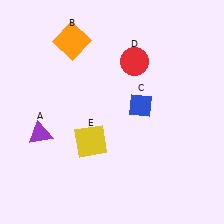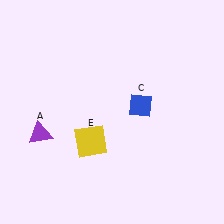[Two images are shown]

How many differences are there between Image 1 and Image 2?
There are 2 differences between the two images.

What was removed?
The red circle (D), the orange square (B) were removed in Image 2.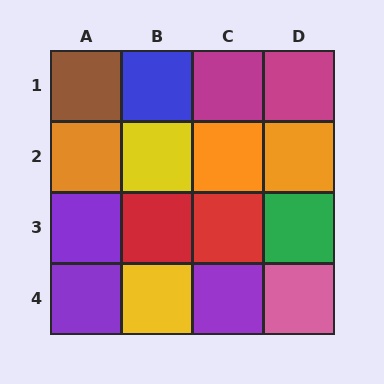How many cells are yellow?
2 cells are yellow.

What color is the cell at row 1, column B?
Blue.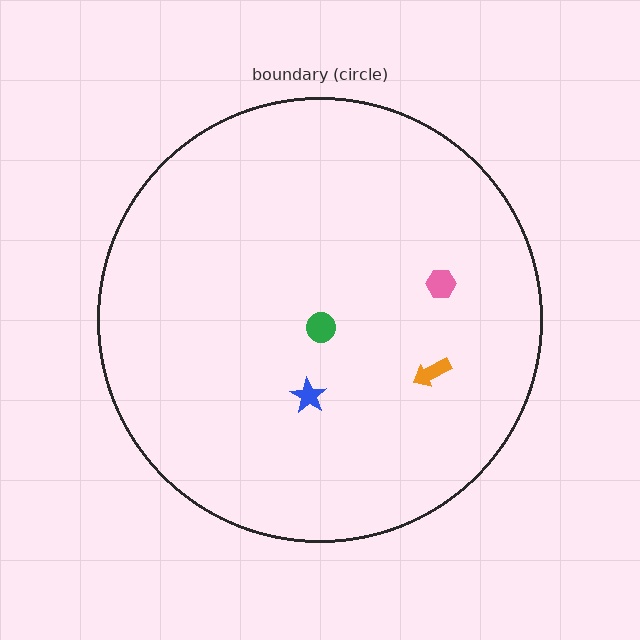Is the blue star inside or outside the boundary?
Inside.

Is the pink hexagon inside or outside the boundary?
Inside.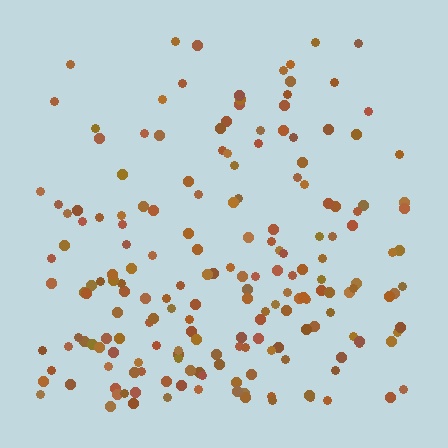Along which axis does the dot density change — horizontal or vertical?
Vertical.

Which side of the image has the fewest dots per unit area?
The top.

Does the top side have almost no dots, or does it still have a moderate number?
Still a moderate number, just noticeably fewer than the bottom.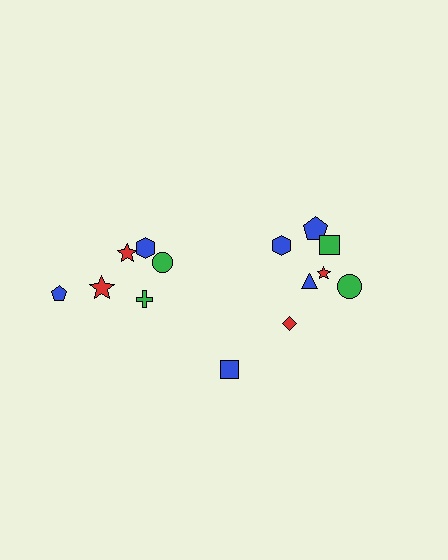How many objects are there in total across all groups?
There are 14 objects.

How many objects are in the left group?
There are 6 objects.